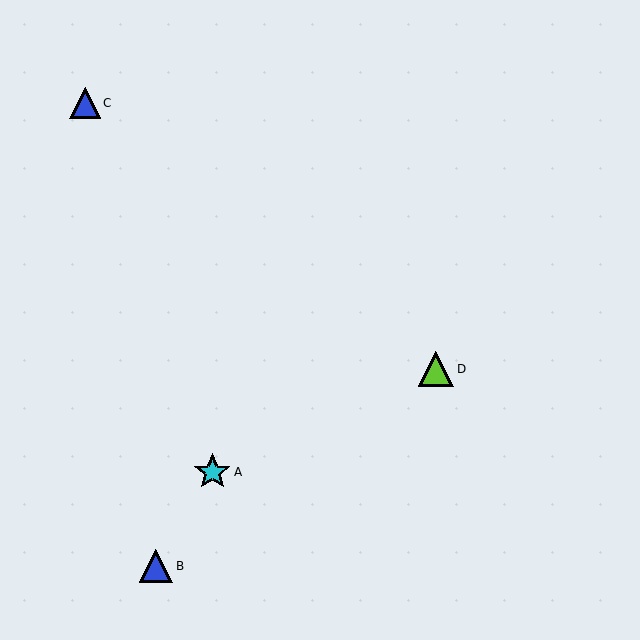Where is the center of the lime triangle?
The center of the lime triangle is at (436, 369).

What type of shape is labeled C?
Shape C is a blue triangle.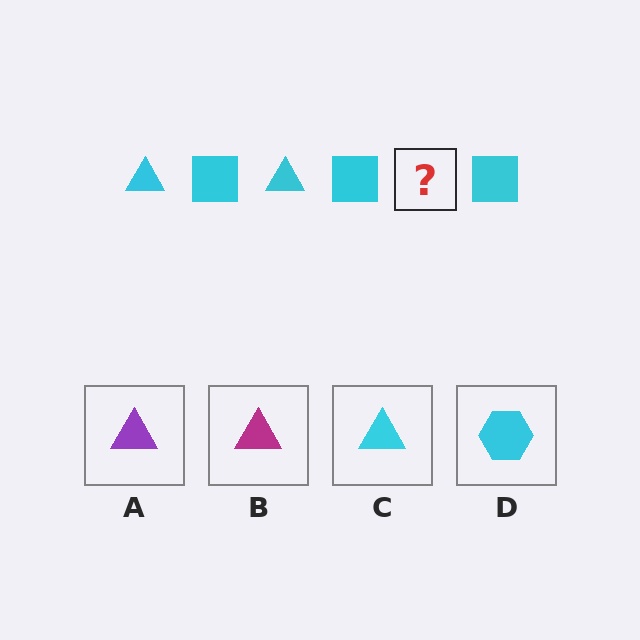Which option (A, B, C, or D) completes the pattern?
C.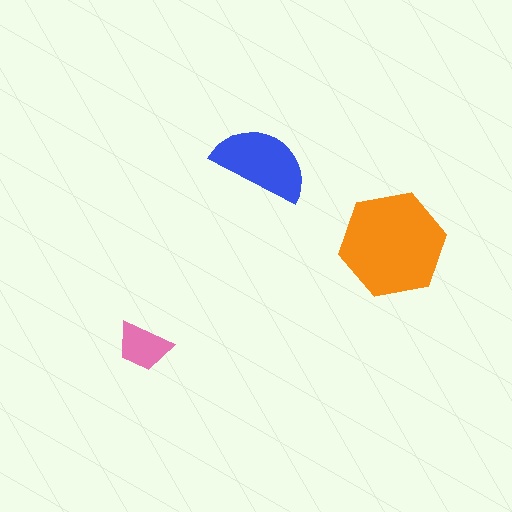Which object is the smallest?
The pink trapezoid.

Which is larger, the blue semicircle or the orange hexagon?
The orange hexagon.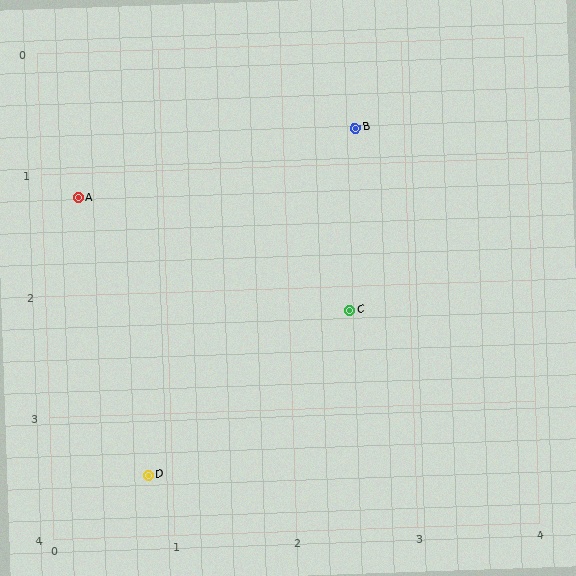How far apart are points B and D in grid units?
Points B and D are about 3.3 grid units apart.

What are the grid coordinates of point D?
Point D is at approximately (0.8, 3.5).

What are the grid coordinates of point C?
Point C is at approximately (2.5, 2.2).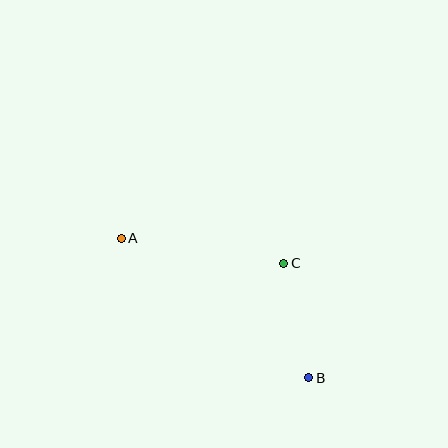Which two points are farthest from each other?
Points A and B are farthest from each other.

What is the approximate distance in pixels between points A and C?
The distance between A and C is approximately 165 pixels.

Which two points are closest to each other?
Points B and C are closest to each other.